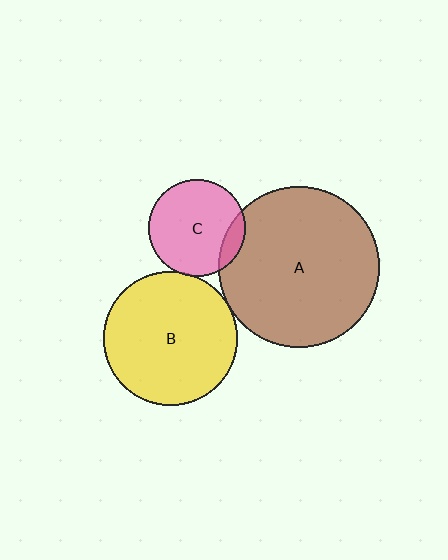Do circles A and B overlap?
Yes.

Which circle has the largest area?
Circle A (brown).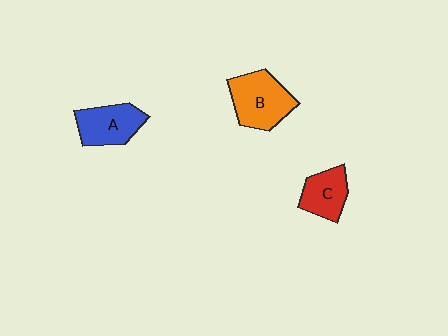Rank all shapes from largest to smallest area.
From largest to smallest: B (orange), A (blue), C (red).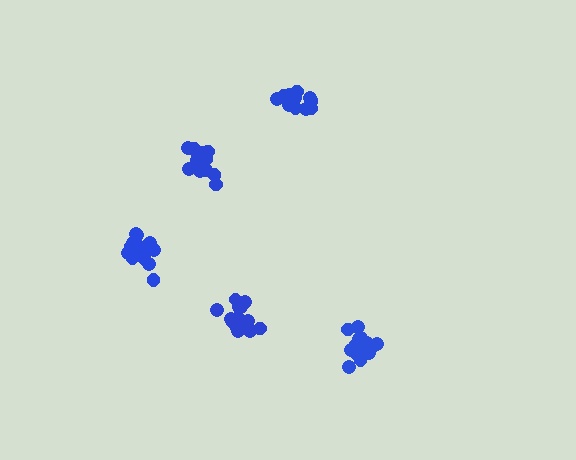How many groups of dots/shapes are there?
There are 5 groups.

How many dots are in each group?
Group 1: 16 dots, Group 2: 18 dots, Group 3: 14 dots, Group 4: 13 dots, Group 5: 16 dots (77 total).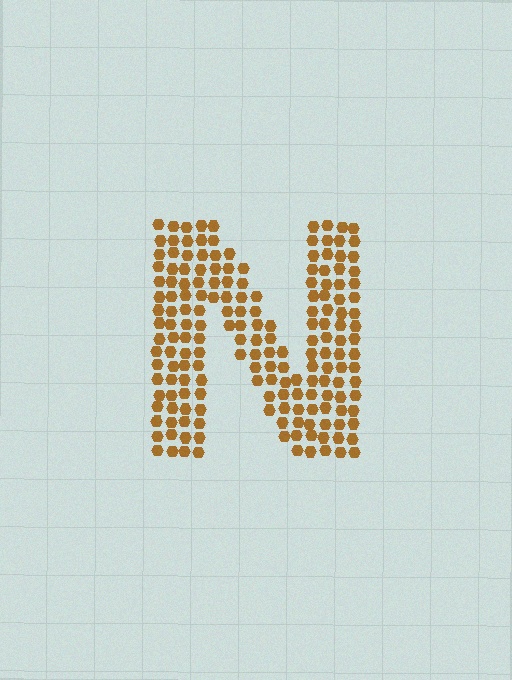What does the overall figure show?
The overall figure shows the letter N.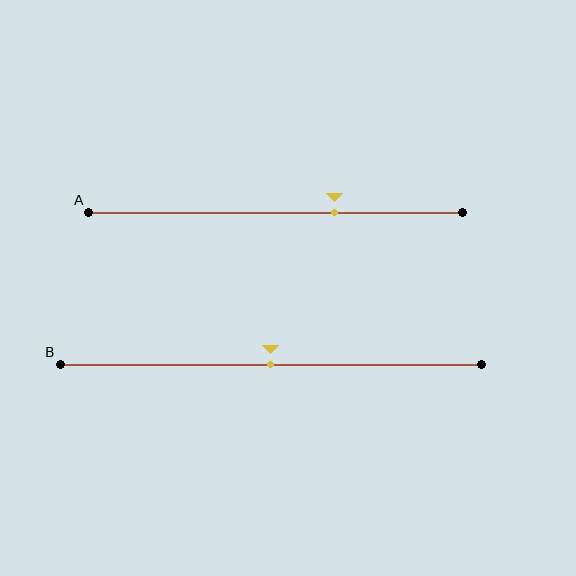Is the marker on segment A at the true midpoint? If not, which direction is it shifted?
No, the marker on segment A is shifted to the right by about 16% of the segment length.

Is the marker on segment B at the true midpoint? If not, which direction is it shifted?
Yes, the marker on segment B is at the true midpoint.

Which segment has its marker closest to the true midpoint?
Segment B has its marker closest to the true midpoint.